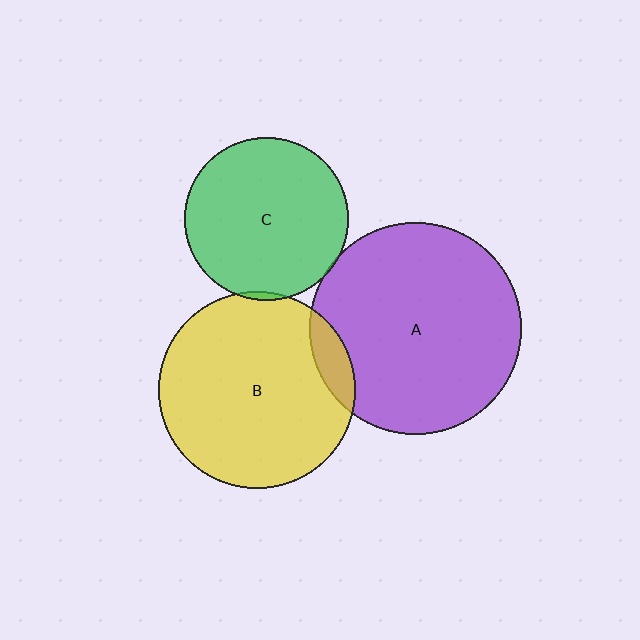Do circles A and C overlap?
Yes.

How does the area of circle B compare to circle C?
Approximately 1.4 times.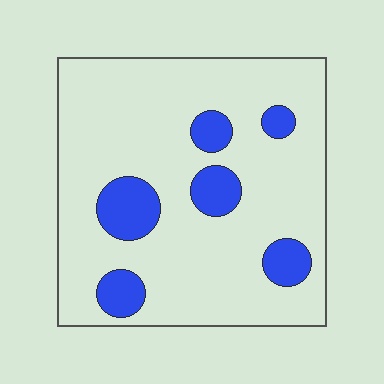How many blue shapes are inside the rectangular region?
6.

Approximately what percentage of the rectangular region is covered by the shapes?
Approximately 15%.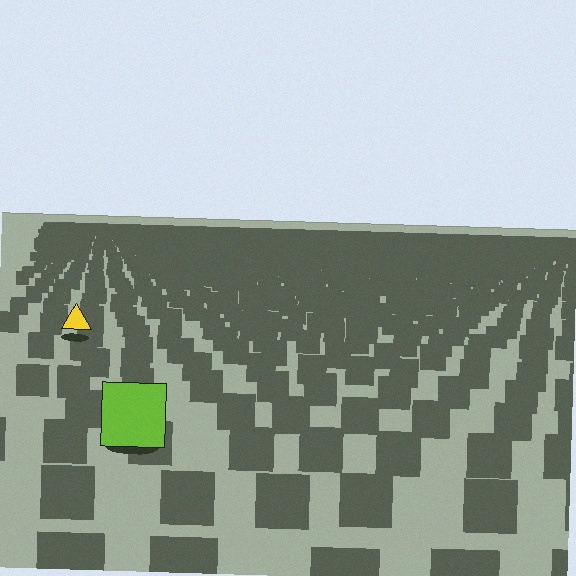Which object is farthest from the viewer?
The yellow triangle is farthest from the viewer. It appears smaller and the ground texture around it is denser.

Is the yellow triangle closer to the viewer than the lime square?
No. The lime square is closer — you can tell from the texture gradient: the ground texture is coarser near it.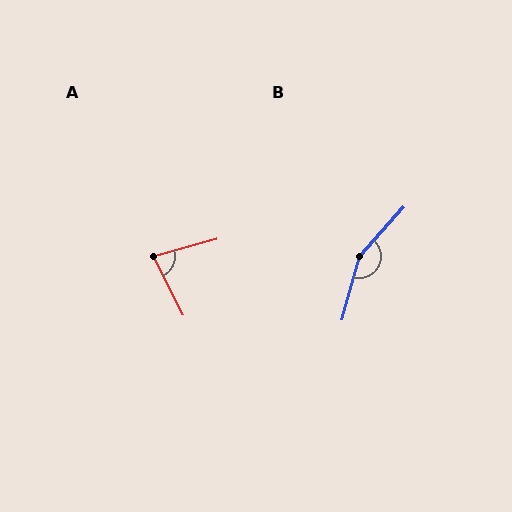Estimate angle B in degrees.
Approximately 153 degrees.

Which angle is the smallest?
A, at approximately 78 degrees.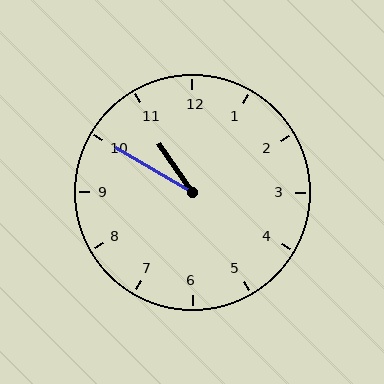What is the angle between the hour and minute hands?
Approximately 25 degrees.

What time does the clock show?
10:50.